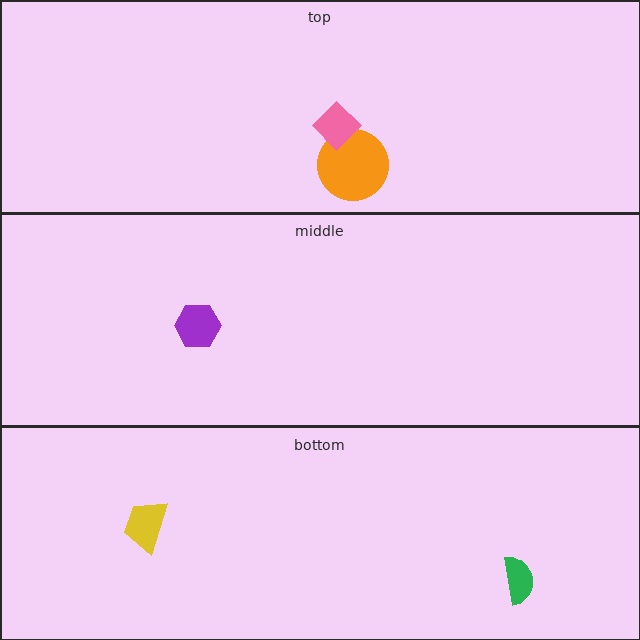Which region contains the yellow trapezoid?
The bottom region.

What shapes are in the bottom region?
The yellow trapezoid, the green semicircle.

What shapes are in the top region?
The orange circle, the pink diamond.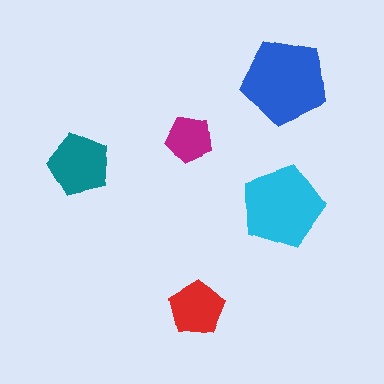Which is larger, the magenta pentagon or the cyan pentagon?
The cyan one.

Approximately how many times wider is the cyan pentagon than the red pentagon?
About 1.5 times wider.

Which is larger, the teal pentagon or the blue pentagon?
The blue one.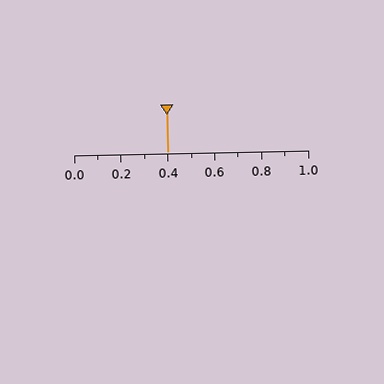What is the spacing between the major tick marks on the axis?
The major ticks are spaced 0.2 apart.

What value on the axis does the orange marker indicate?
The marker indicates approximately 0.4.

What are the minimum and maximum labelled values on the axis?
The axis runs from 0.0 to 1.0.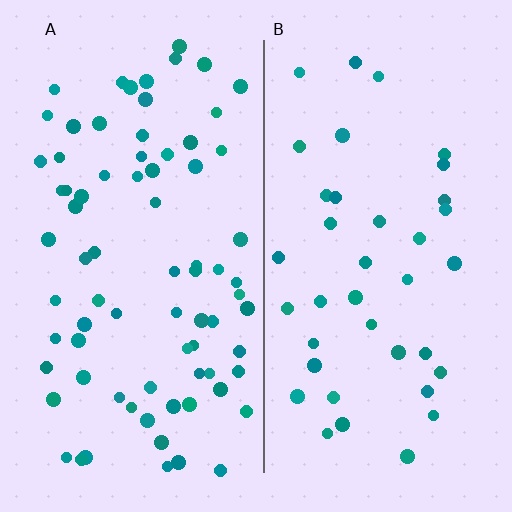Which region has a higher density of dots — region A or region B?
A (the left).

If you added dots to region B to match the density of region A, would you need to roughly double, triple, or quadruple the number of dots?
Approximately double.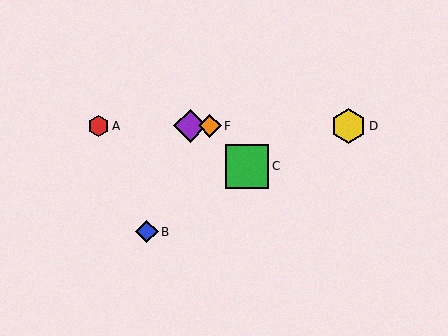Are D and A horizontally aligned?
Yes, both are at y≈126.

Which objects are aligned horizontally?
Objects A, D, E, F are aligned horizontally.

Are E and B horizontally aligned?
No, E is at y≈126 and B is at y≈232.